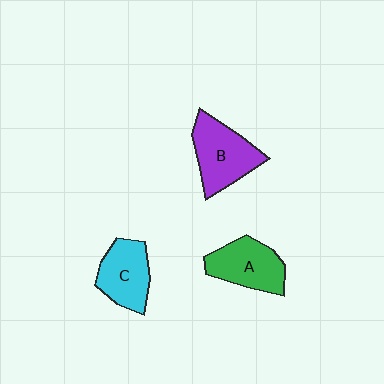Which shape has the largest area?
Shape B (purple).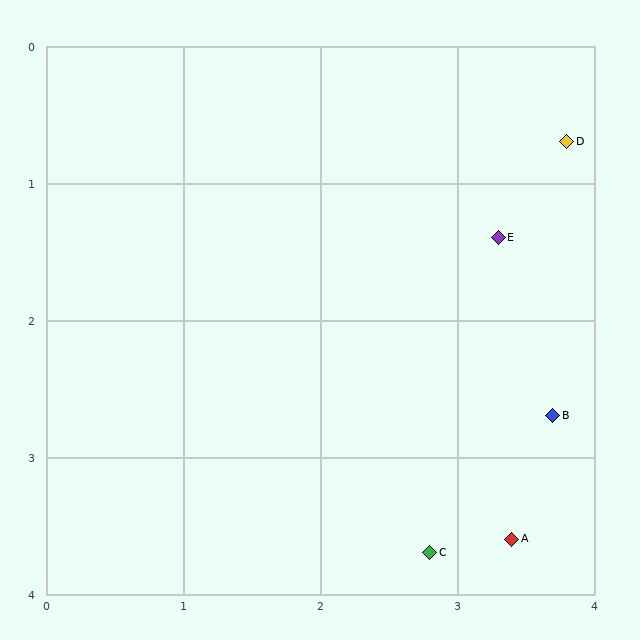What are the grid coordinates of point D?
Point D is at approximately (3.8, 0.7).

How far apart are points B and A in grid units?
Points B and A are about 0.9 grid units apart.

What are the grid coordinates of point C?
Point C is at approximately (2.8, 3.7).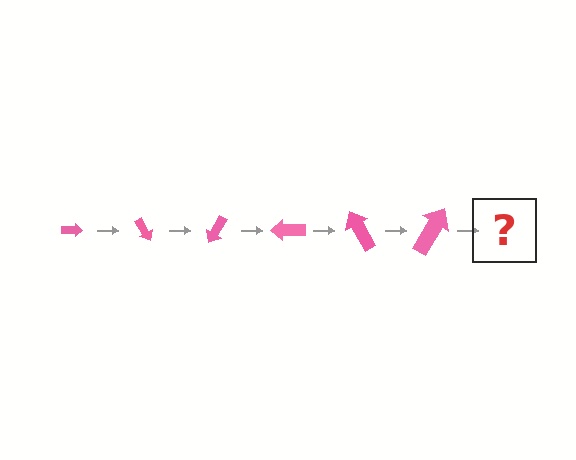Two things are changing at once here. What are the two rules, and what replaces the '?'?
The two rules are that the arrow grows larger each step and it rotates 60 degrees each step. The '?' should be an arrow, larger than the previous one and rotated 360 degrees from the start.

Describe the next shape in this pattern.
It should be an arrow, larger than the previous one and rotated 360 degrees from the start.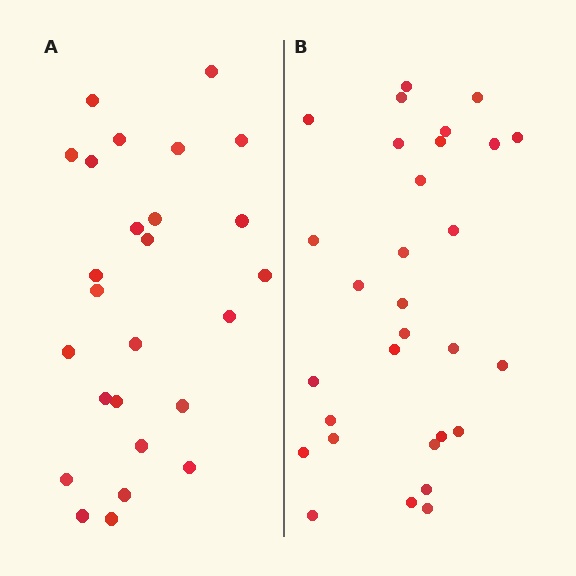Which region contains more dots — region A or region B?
Region B (the right region) has more dots.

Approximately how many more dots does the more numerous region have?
Region B has about 4 more dots than region A.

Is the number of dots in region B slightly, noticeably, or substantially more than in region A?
Region B has only slightly more — the two regions are fairly close. The ratio is roughly 1.2 to 1.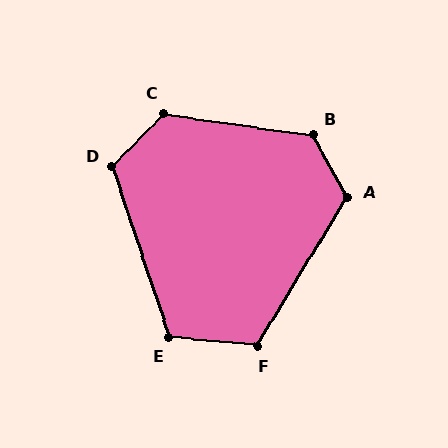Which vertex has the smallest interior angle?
E, at approximately 114 degrees.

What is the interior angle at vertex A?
Approximately 120 degrees (obtuse).